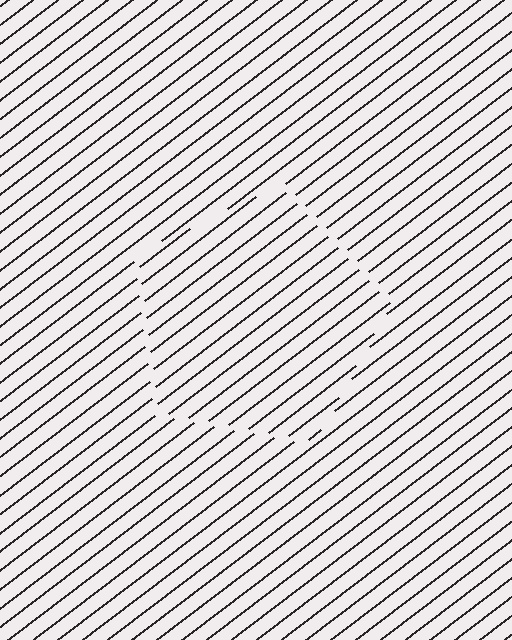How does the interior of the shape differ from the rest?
The interior of the shape contains the same grating, shifted by half a period — the contour is defined by the phase discontinuity where line-ends from the inner and outer gratings abut.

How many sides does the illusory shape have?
5 sides — the line-ends trace a pentagon.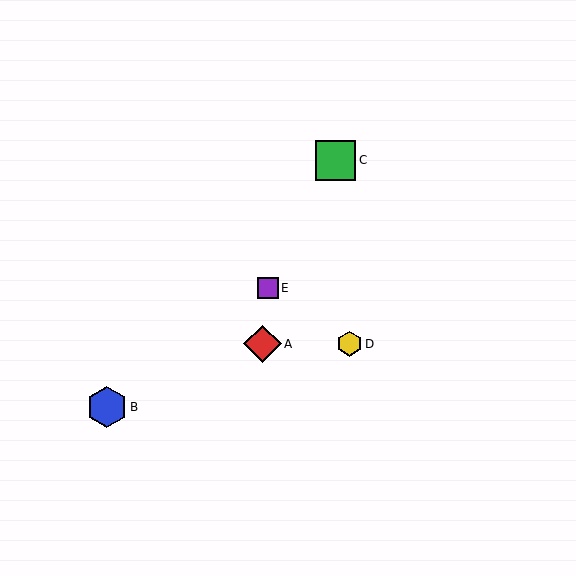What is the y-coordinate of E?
Object E is at y≈288.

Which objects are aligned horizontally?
Objects A, D are aligned horizontally.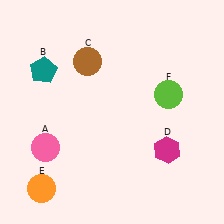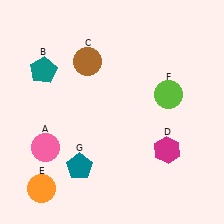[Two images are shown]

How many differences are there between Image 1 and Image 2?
There is 1 difference between the two images.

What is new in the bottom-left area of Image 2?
A teal pentagon (G) was added in the bottom-left area of Image 2.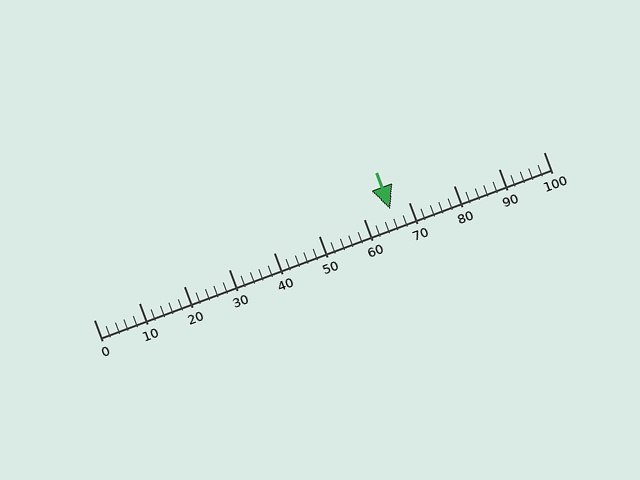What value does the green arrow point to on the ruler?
The green arrow points to approximately 66.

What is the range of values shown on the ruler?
The ruler shows values from 0 to 100.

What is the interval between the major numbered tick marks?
The major tick marks are spaced 10 units apart.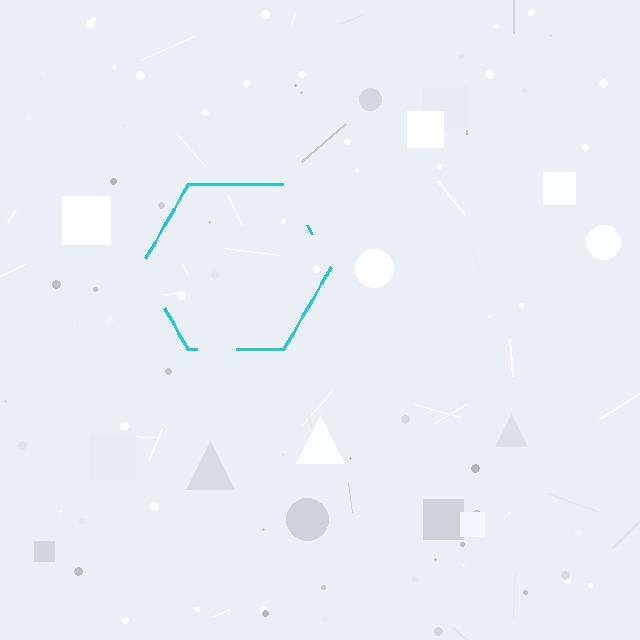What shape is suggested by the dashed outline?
The dashed outline suggests a hexagon.